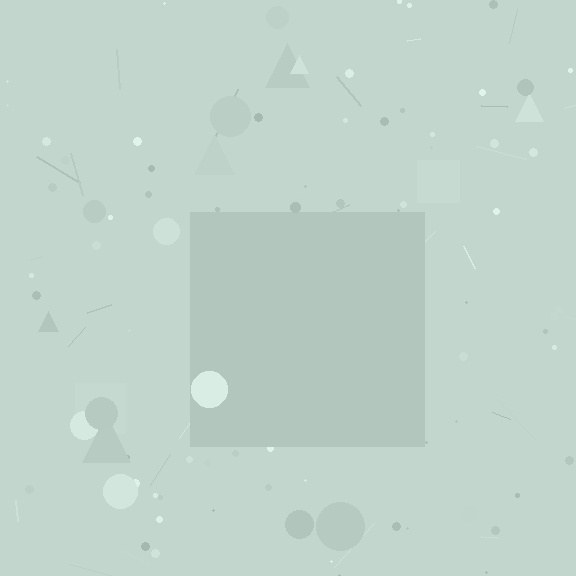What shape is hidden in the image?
A square is hidden in the image.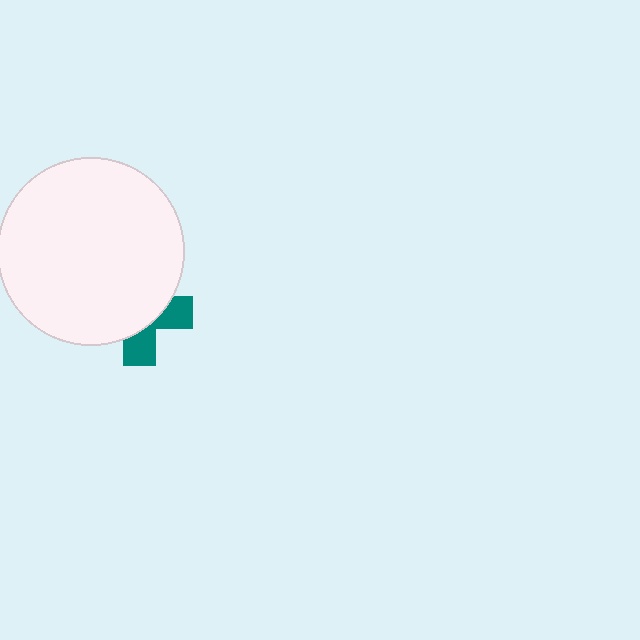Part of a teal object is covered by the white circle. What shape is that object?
It is a cross.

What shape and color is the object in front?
The object in front is a white circle.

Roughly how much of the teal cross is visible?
A small part of it is visible (roughly 35%).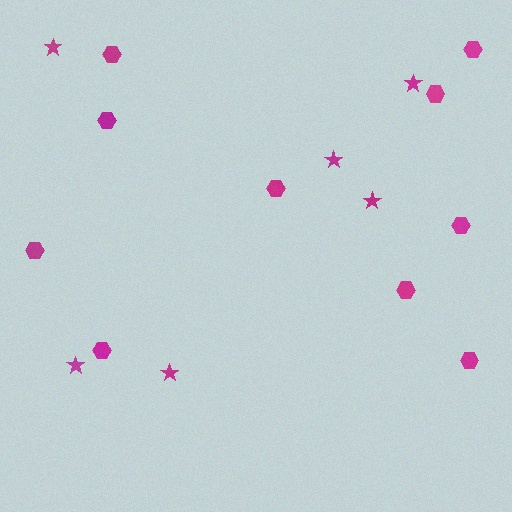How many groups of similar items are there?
There are 2 groups: one group of hexagons (10) and one group of stars (6).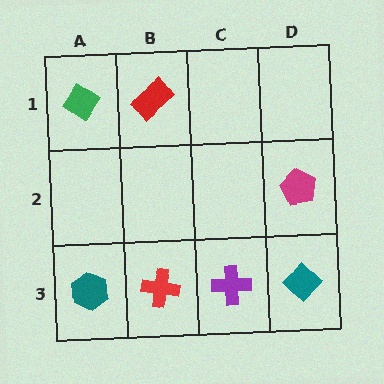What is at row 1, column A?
A green diamond.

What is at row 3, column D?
A teal diamond.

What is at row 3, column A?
A teal hexagon.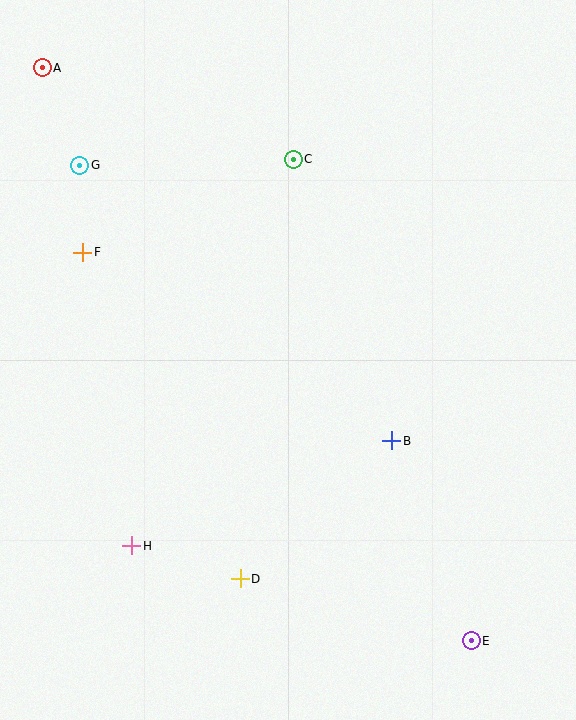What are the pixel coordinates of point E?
Point E is at (471, 641).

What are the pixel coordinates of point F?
Point F is at (83, 252).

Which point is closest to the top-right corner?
Point C is closest to the top-right corner.